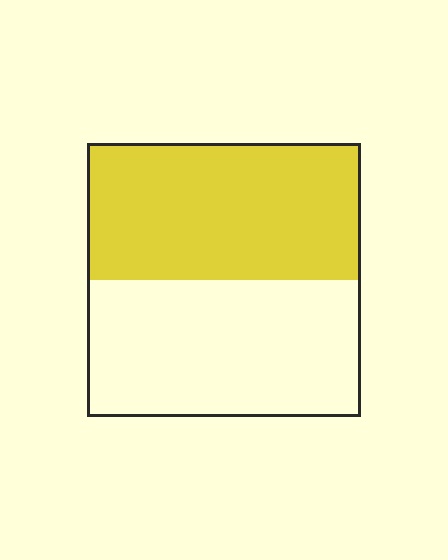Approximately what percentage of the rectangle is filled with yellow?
Approximately 50%.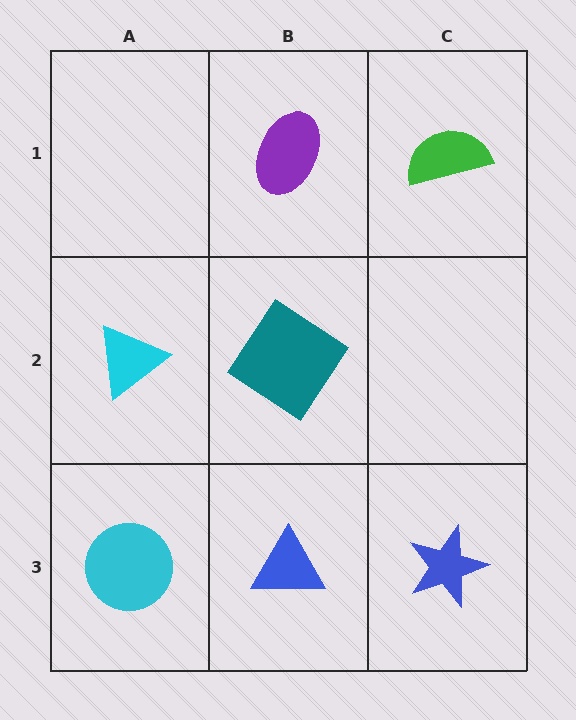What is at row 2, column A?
A cyan triangle.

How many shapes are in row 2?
2 shapes.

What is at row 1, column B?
A purple ellipse.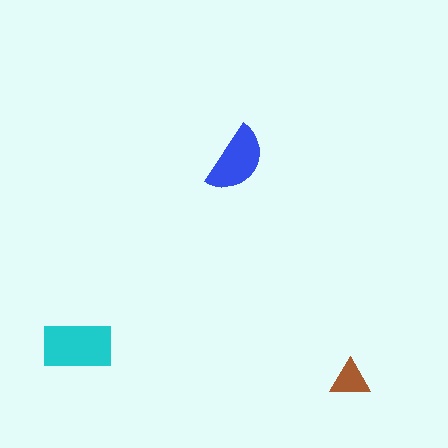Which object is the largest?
The cyan rectangle.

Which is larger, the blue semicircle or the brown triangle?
The blue semicircle.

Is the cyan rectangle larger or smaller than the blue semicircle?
Larger.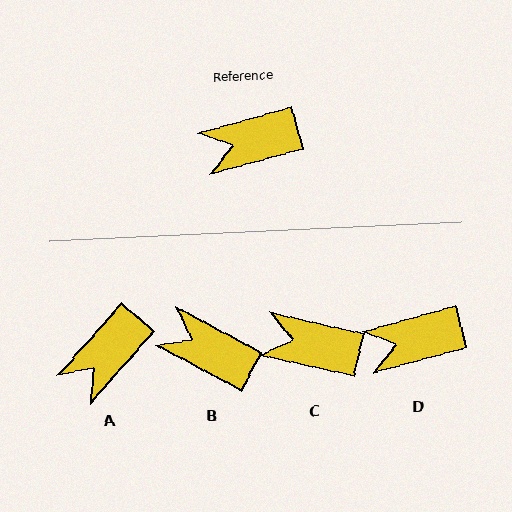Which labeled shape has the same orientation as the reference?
D.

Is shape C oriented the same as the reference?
No, it is off by about 28 degrees.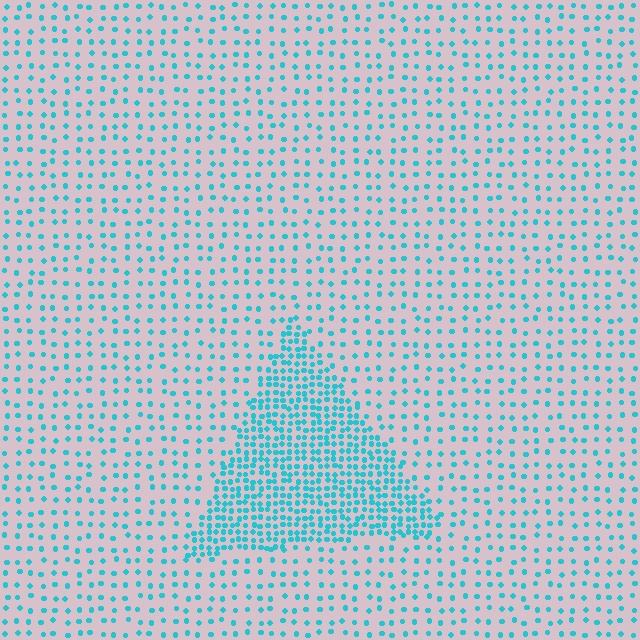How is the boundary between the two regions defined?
The boundary is defined by a change in element density (approximately 2.7x ratio). All elements are the same color, size, and shape.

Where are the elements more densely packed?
The elements are more densely packed inside the triangle boundary.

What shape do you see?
I see a triangle.